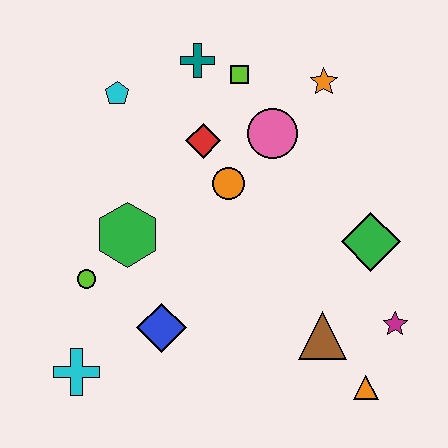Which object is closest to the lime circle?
The green hexagon is closest to the lime circle.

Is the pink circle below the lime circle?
No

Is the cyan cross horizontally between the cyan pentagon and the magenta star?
No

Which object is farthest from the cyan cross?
The orange star is farthest from the cyan cross.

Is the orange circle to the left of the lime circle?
No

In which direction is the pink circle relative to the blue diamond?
The pink circle is above the blue diamond.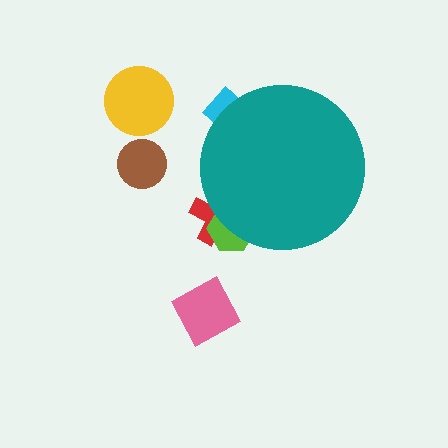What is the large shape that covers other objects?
A teal circle.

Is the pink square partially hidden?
No, the pink square is fully visible.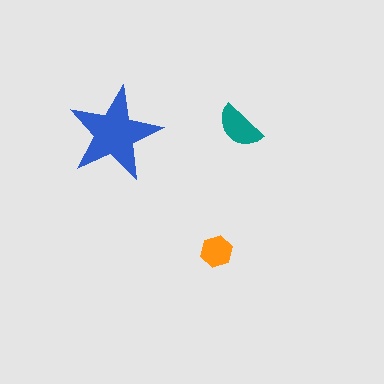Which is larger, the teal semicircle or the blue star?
The blue star.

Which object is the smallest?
The orange hexagon.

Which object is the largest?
The blue star.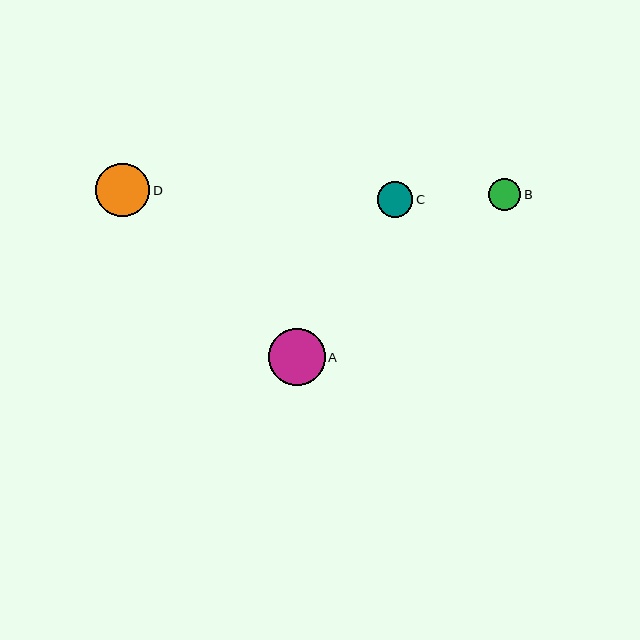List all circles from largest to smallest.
From largest to smallest: A, D, C, B.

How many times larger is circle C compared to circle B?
Circle C is approximately 1.1 times the size of circle B.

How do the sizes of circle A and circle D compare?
Circle A and circle D are approximately the same size.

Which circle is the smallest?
Circle B is the smallest with a size of approximately 32 pixels.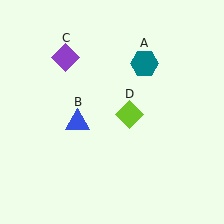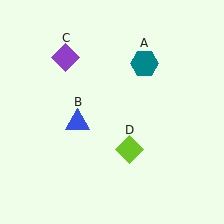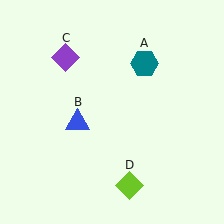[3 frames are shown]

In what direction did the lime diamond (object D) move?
The lime diamond (object D) moved down.